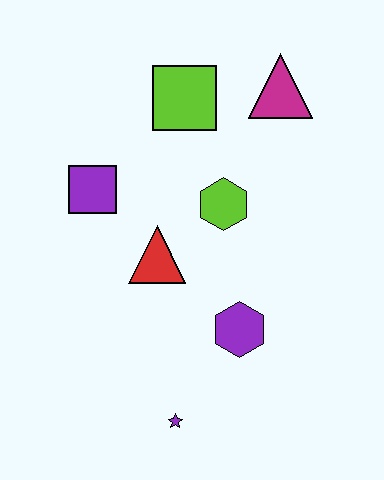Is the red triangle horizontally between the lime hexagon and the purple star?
No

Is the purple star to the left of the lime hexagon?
Yes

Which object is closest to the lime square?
The magenta triangle is closest to the lime square.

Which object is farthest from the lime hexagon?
The purple star is farthest from the lime hexagon.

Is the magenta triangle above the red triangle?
Yes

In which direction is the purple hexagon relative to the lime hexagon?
The purple hexagon is below the lime hexagon.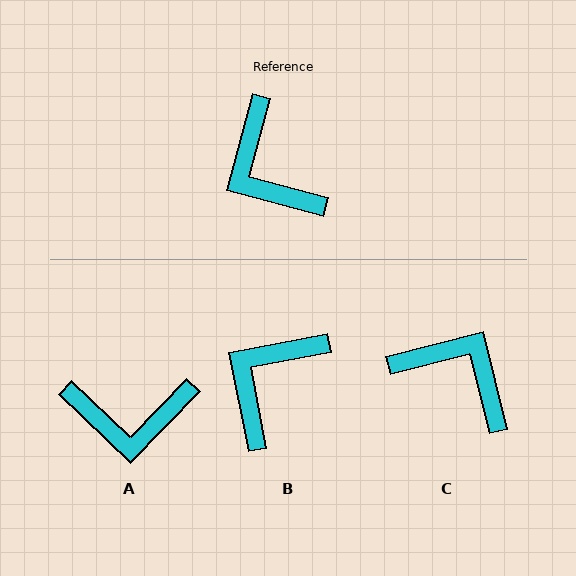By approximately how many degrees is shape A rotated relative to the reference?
Approximately 61 degrees counter-clockwise.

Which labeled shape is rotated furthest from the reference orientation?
C, about 151 degrees away.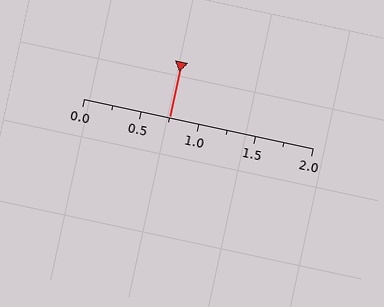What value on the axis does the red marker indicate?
The marker indicates approximately 0.75.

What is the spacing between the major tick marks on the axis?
The major ticks are spaced 0.5 apart.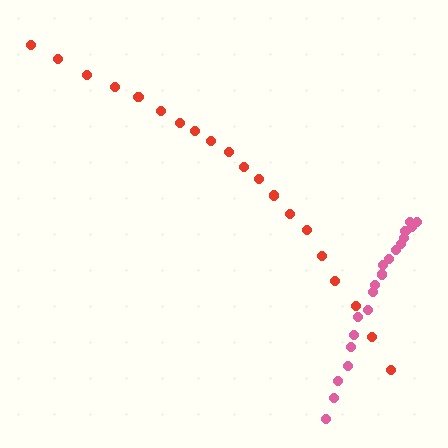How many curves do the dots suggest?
There are 2 distinct paths.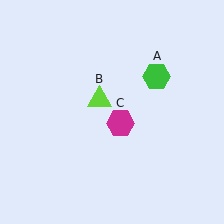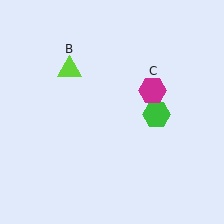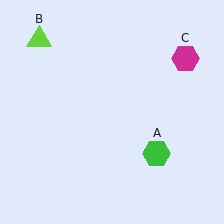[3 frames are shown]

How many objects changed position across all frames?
3 objects changed position: green hexagon (object A), lime triangle (object B), magenta hexagon (object C).